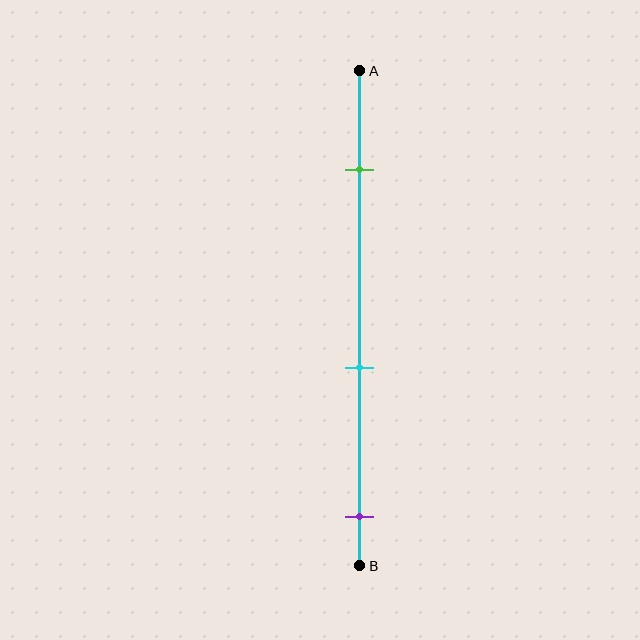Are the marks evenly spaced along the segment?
Yes, the marks are approximately evenly spaced.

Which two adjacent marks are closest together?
The cyan and purple marks are the closest adjacent pair.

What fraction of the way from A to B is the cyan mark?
The cyan mark is approximately 60% (0.6) of the way from A to B.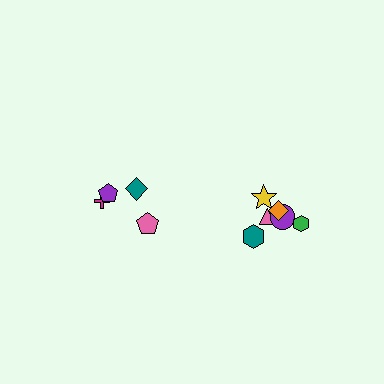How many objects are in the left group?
There are 4 objects.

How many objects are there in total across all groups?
There are 10 objects.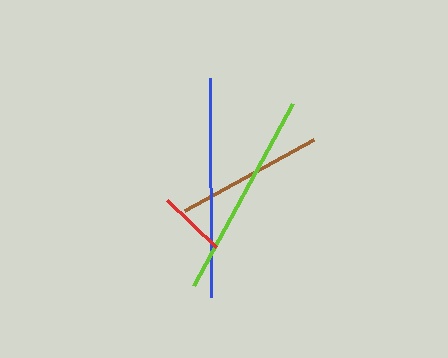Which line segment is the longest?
The blue line is the longest at approximately 220 pixels.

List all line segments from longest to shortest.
From longest to shortest: blue, lime, brown, red.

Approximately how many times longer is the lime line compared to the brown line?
The lime line is approximately 1.4 times the length of the brown line.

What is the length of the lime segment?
The lime segment is approximately 207 pixels long.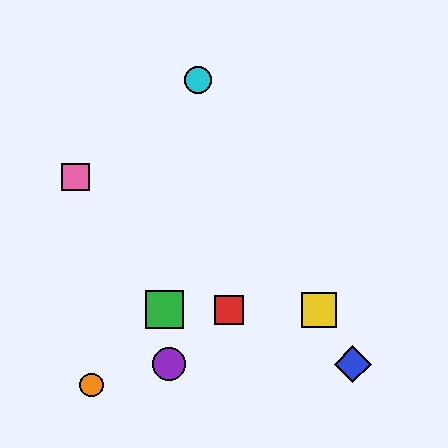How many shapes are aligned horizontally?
3 shapes (the red square, the green square, the yellow square) are aligned horizontally.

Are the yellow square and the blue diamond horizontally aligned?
No, the yellow square is at y≈310 and the blue diamond is at y≈364.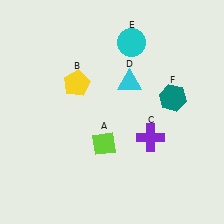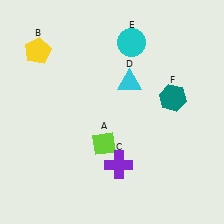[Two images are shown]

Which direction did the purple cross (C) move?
The purple cross (C) moved left.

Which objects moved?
The objects that moved are: the yellow pentagon (B), the purple cross (C).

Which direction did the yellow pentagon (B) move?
The yellow pentagon (B) moved left.